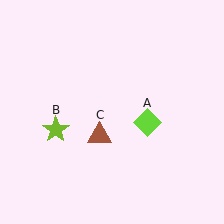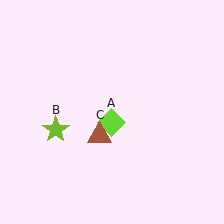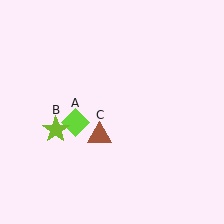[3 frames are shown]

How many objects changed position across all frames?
1 object changed position: lime diamond (object A).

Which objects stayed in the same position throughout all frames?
Lime star (object B) and brown triangle (object C) remained stationary.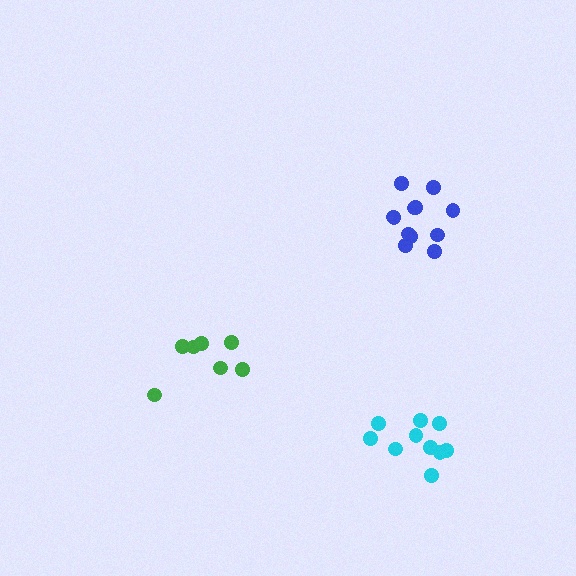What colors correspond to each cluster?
The clusters are colored: cyan, green, blue.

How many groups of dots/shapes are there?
There are 3 groups.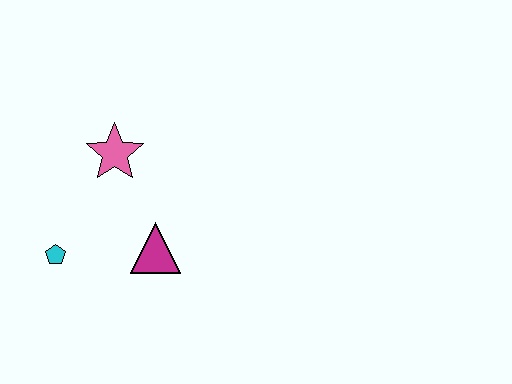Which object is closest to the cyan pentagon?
The magenta triangle is closest to the cyan pentagon.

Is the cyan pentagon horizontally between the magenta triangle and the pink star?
No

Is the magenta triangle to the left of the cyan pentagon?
No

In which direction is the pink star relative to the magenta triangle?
The pink star is above the magenta triangle.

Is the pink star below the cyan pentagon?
No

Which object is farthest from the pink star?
The cyan pentagon is farthest from the pink star.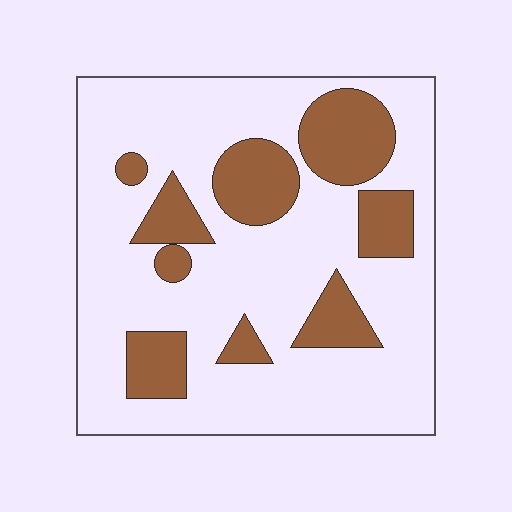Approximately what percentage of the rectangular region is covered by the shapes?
Approximately 25%.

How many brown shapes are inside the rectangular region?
9.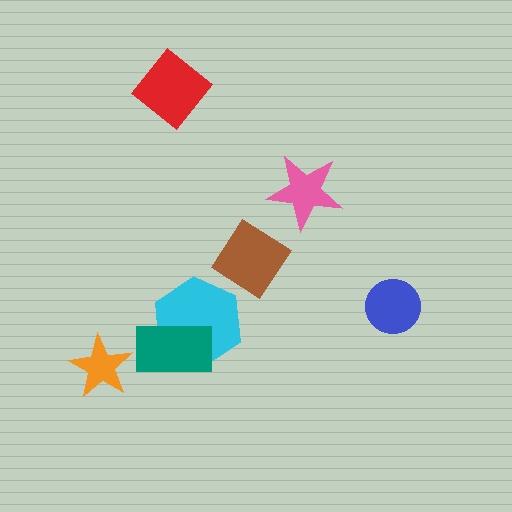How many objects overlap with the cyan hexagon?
1 object overlaps with the cyan hexagon.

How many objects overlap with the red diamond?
0 objects overlap with the red diamond.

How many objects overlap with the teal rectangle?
1 object overlaps with the teal rectangle.